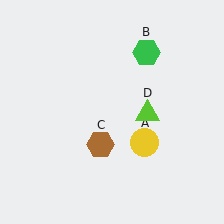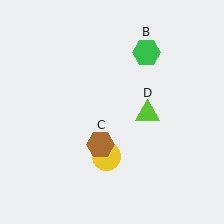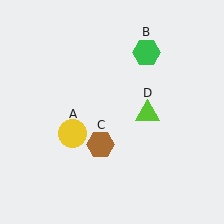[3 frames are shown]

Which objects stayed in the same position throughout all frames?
Green hexagon (object B) and brown hexagon (object C) and lime triangle (object D) remained stationary.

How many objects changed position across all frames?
1 object changed position: yellow circle (object A).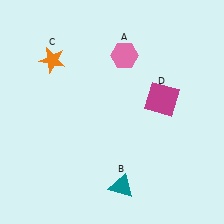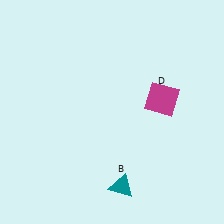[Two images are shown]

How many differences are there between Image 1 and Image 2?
There are 2 differences between the two images.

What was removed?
The pink hexagon (A), the orange star (C) were removed in Image 2.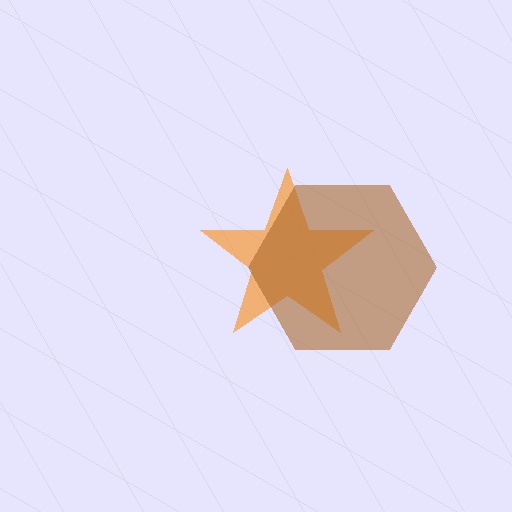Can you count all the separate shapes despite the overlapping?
Yes, there are 2 separate shapes.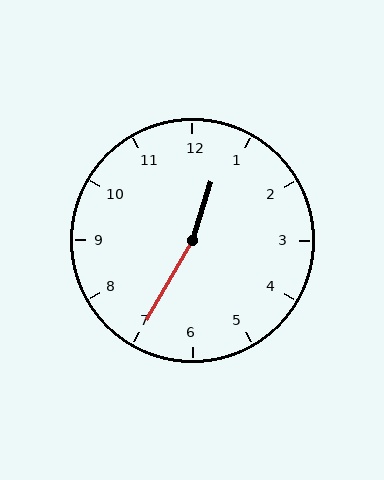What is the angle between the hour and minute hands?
Approximately 168 degrees.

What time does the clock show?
12:35.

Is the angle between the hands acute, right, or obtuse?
It is obtuse.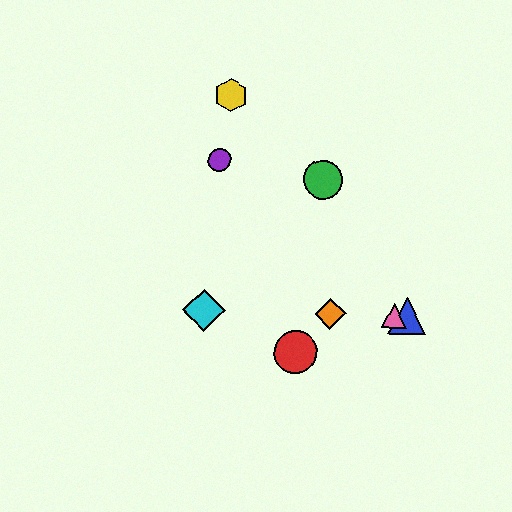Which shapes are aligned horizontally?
The blue triangle, the orange diamond, the cyan diamond, the pink triangle are aligned horizontally.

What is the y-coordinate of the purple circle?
The purple circle is at y≈160.